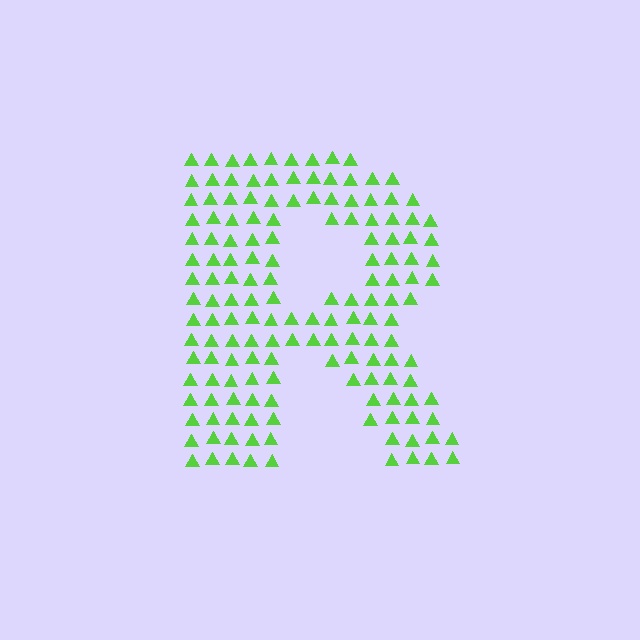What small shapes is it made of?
It is made of small triangles.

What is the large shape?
The large shape is the letter R.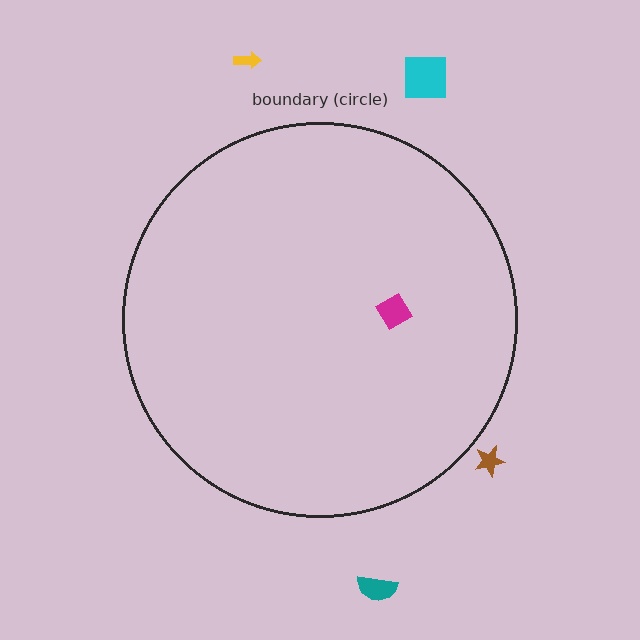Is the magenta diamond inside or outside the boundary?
Inside.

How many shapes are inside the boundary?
1 inside, 4 outside.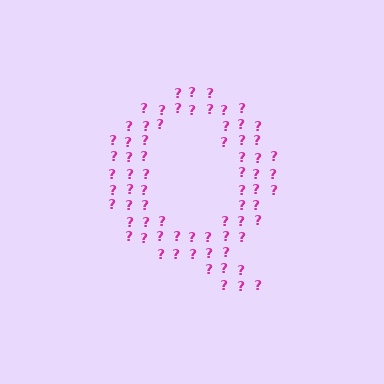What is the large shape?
The large shape is the letter Q.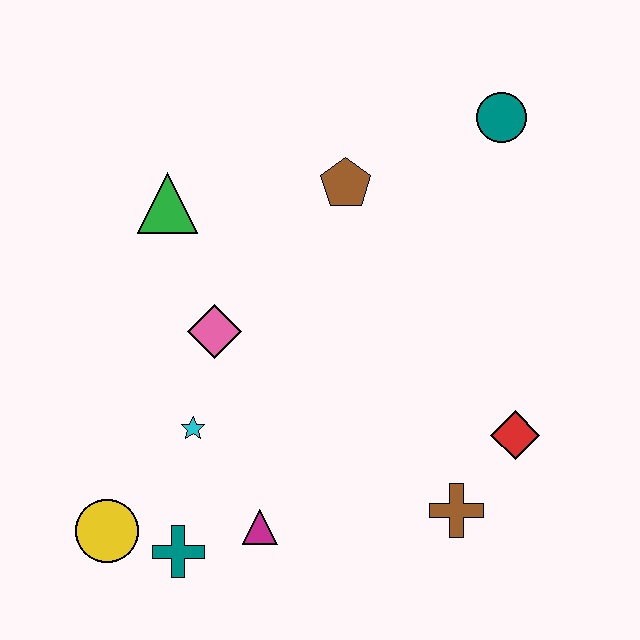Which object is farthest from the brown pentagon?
The yellow circle is farthest from the brown pentagon.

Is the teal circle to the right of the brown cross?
Yes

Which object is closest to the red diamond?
The brown cross is closest to the red diamond.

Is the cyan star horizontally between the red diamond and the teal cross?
Yes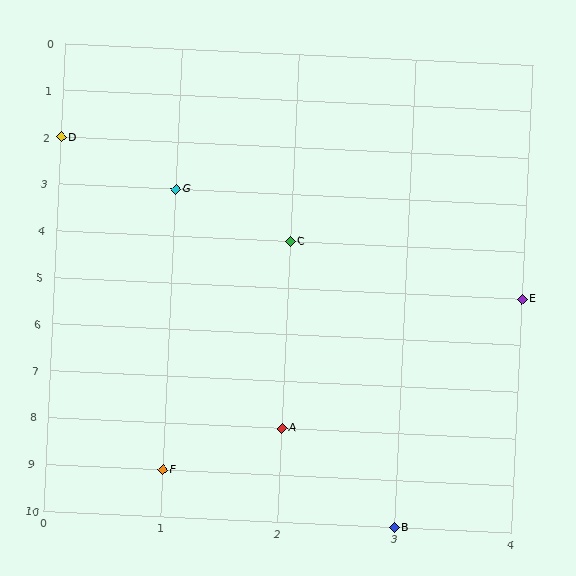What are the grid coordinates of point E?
Point E is at grid coordinates (4, 5).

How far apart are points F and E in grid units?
Points F and E are 3 columns and 4 rows apart (about 5.0 grid units diagonally).